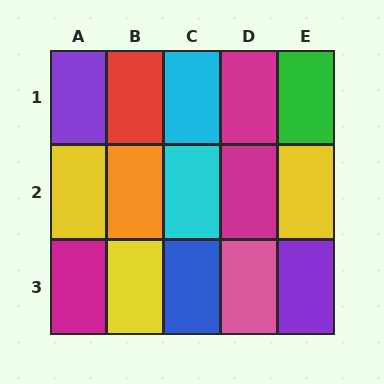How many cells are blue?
1 cell is blue.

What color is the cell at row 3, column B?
Yellow.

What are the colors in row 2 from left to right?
Yellow, orange, cyan, magenta, yellow.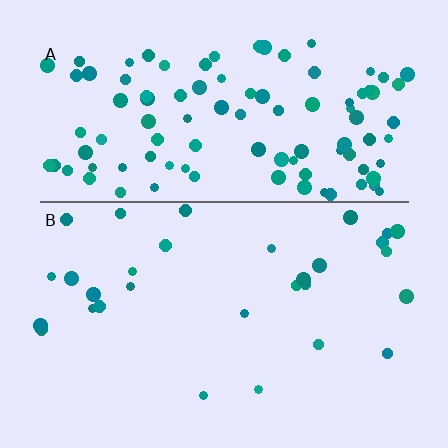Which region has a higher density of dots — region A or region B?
A (the top).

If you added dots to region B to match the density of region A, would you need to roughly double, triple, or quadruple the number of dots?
Approximately triple.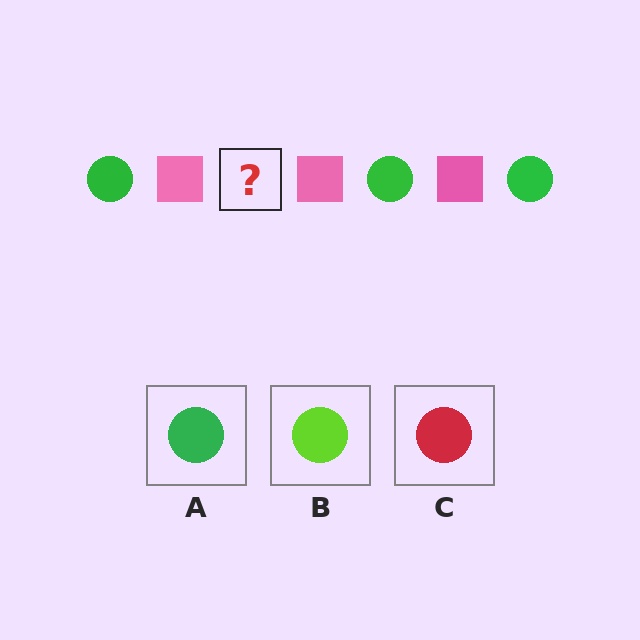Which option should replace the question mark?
Option A.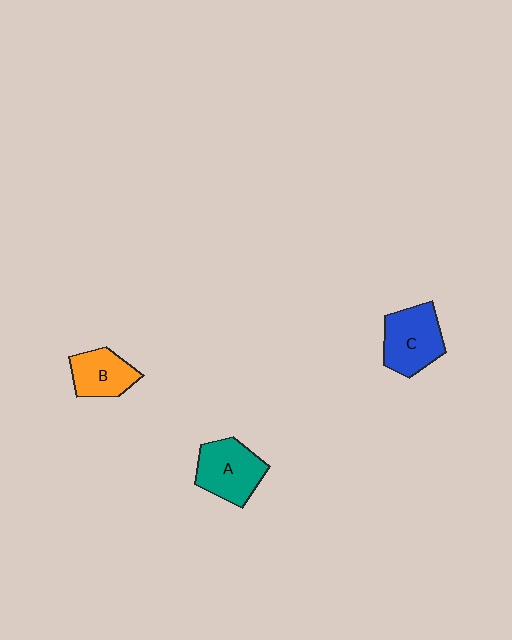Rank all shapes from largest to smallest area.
From largest to smallest: C (blue), A (teal), B (orange).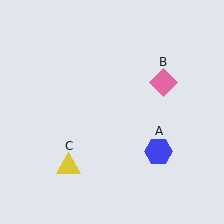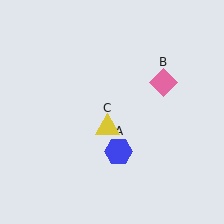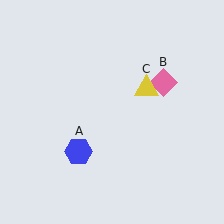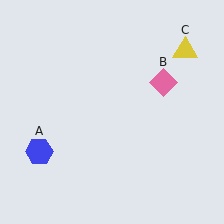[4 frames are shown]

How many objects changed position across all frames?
2 objects changed position: blue hexagon (object A), yellow triangle (object C).